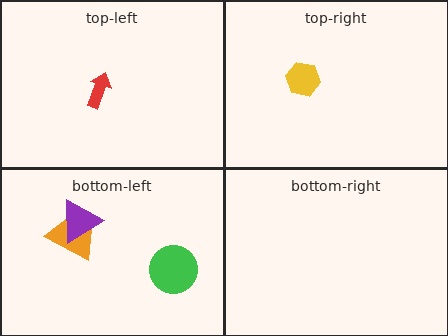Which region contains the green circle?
The bottom-left region.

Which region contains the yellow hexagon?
The top-right region.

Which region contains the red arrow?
The top-left region.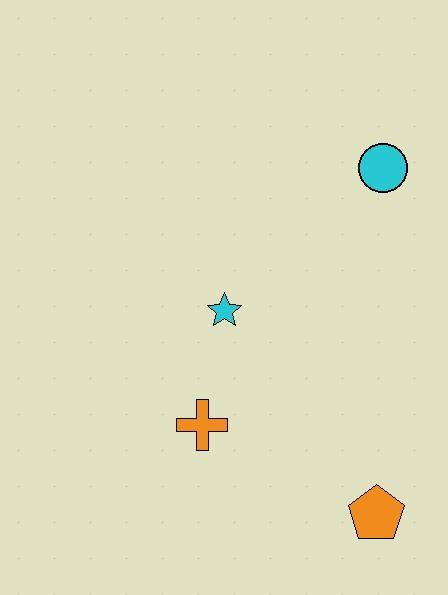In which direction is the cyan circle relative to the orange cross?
The cyan circle is above the orange cross.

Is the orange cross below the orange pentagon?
No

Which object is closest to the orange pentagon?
The orange cross is closest to the orange pentagon.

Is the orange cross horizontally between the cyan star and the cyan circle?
No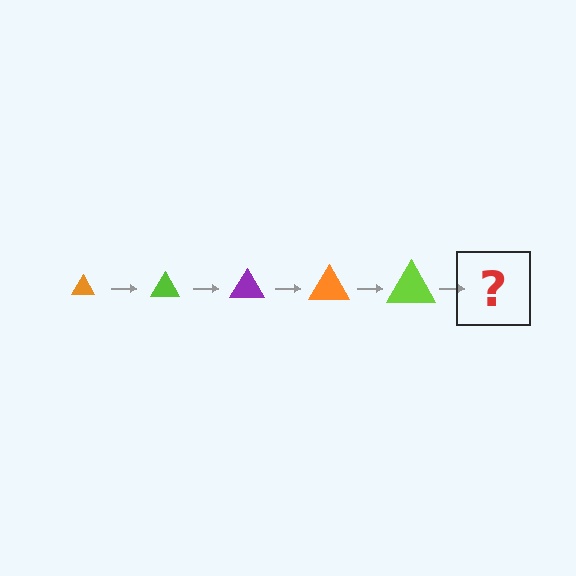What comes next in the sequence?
The next element should be a purple triangle, larger than the previous one.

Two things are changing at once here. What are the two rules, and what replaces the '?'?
The two rules are that the triangle grows larger each step and the color cycles through orange, lime, and purple. The '?' should be a purple triangle, larger than the previous one.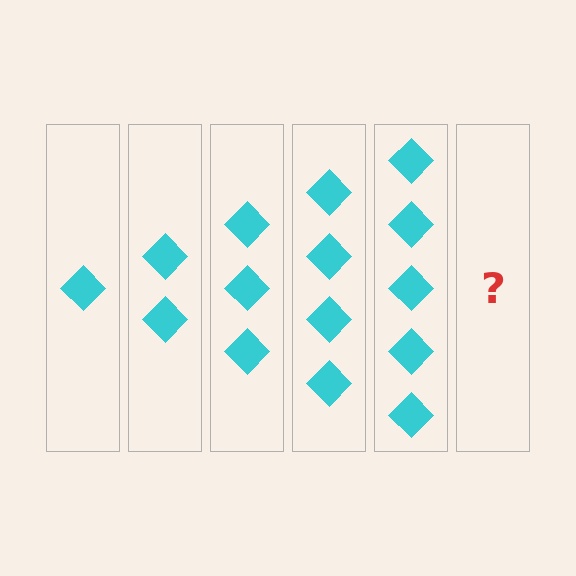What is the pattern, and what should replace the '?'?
The pattern is that each step adds one more diamond. The '?' should be 6 diamonds.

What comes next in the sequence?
The next element should be 6 diamonds.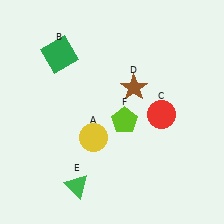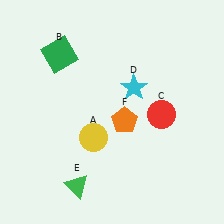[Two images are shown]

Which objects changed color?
D changed from brown to cyan. F changed from lime to orange.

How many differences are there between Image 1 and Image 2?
There are 2 differences between the two images.